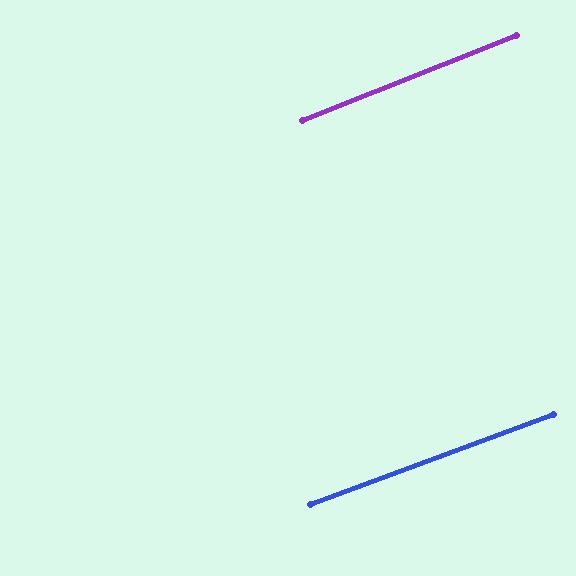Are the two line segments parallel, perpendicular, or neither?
Parallel — their directions differ by only 1.2°.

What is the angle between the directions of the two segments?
Approximately 1 degree.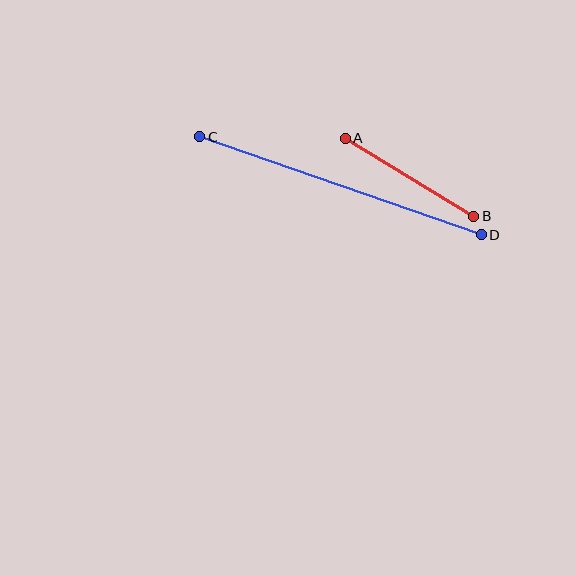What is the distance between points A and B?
The distance is approximately 150 pixels.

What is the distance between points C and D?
The distance is approximately 298 pixels.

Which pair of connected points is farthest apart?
Points C and D are farthest apart.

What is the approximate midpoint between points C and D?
The midpoint is at approximately (340, 186) pixels.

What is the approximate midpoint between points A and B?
The midpoint is at approximately (409, 177) pixels.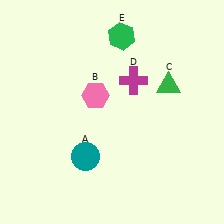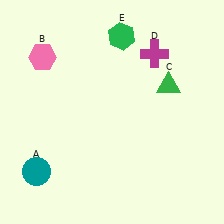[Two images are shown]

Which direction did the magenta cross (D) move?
The magenta cross (D) moved up.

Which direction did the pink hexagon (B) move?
The pink hexagon (B) moved left.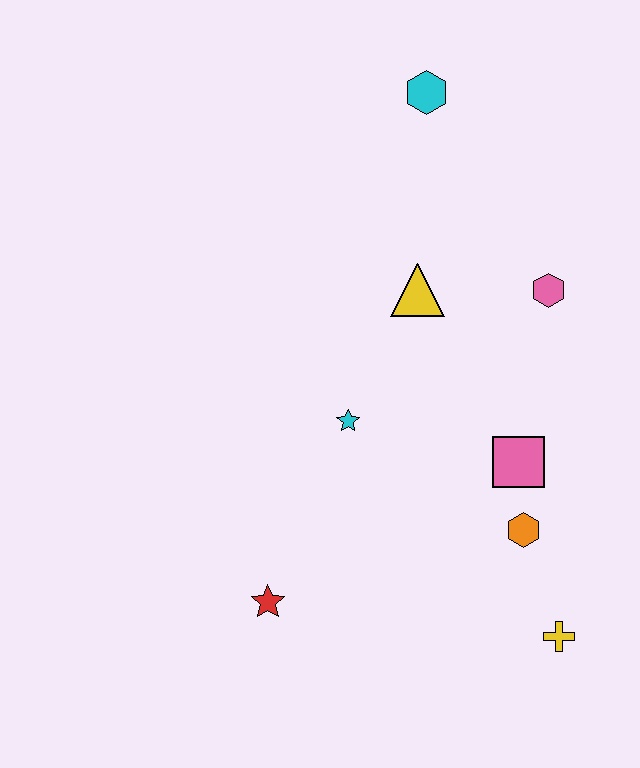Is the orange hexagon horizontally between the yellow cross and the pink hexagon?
No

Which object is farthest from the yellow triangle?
The yellow cross is farthest from the yellow triangle.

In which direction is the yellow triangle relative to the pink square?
The yellow triangle is above the pink square.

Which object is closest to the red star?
The cyan star is closest to the red star.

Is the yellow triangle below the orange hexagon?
No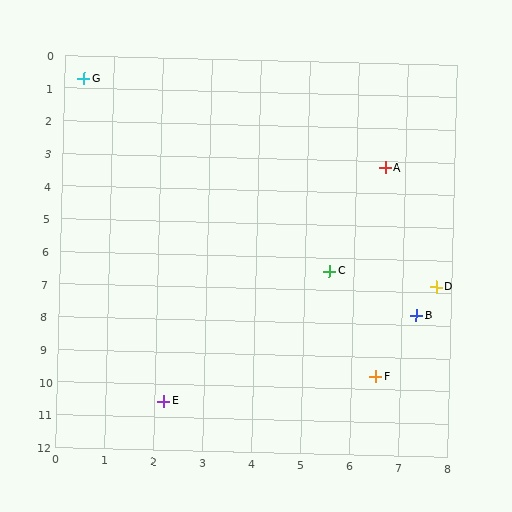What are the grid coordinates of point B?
Point B is at approximately (7.3, 7.7).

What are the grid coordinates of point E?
Point E is at approximately (2.2, 10.5).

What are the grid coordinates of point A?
Point A is at approximately (6.6, 3.2).